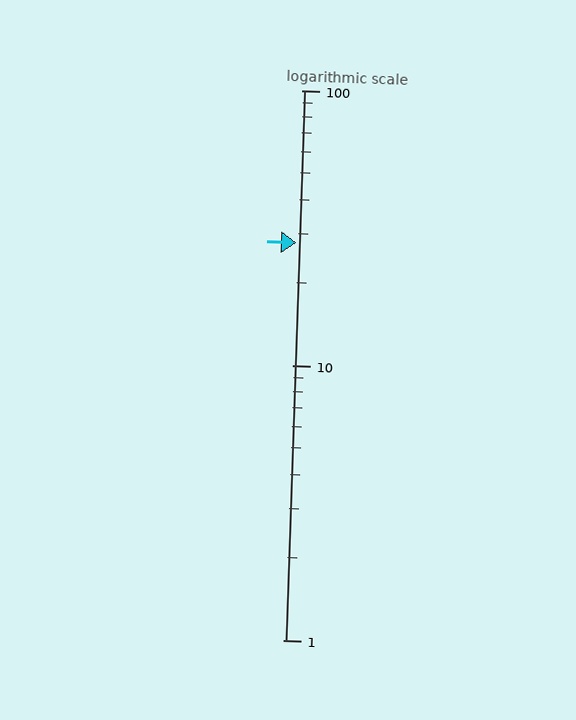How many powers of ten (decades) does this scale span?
The scale spans 2 decades, from 1 to 100.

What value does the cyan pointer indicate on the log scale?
The pointer indicates approximately 28.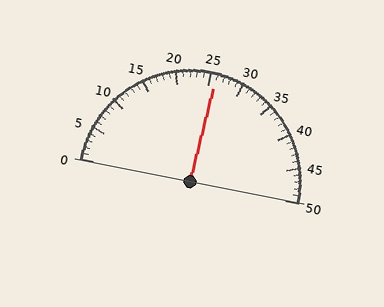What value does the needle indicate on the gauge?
The needle indicates approximately 26.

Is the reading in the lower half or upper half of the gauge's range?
The reading is in the upper half of the range (0 to 50).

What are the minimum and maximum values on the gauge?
The gauge ranges from 0 to 50.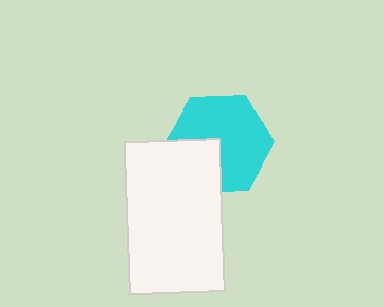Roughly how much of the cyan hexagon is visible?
Most of it is visible (roughly 70%).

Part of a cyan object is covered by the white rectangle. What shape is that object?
It is a hexagon.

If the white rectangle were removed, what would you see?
You would see the complete cyan hexagon.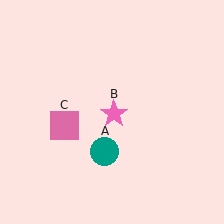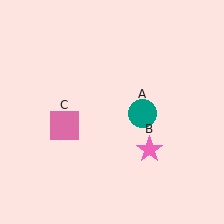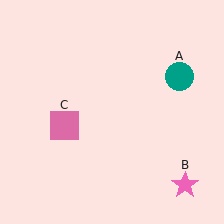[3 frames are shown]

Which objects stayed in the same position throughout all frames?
Pink square (object C) remained stationary.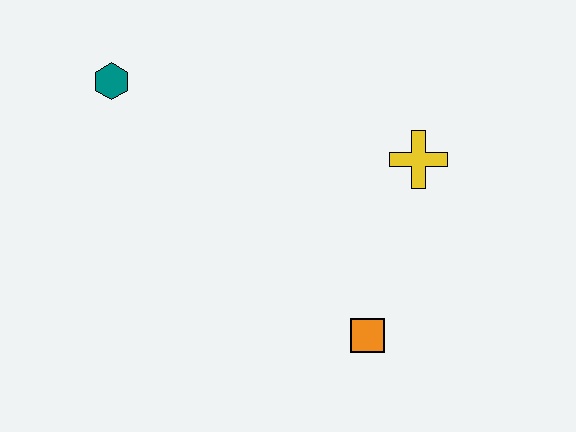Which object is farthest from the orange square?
The teal hexagon is farthest from the orange square.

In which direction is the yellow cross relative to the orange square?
The yellow cross is above the orange square.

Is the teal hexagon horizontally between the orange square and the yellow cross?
No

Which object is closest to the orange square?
The yellow cross is closest to the orange square.